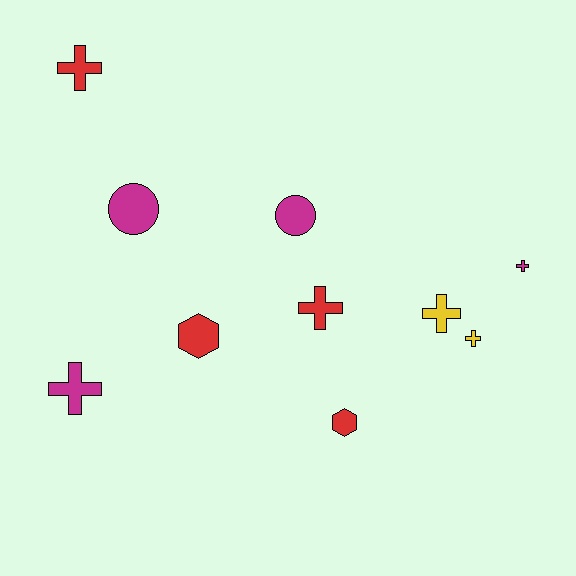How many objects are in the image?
There are 10 objects.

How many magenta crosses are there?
There are 2 magenta crosses.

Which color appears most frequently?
Red, with 4 objects.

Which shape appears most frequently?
Cross, with 6 objects.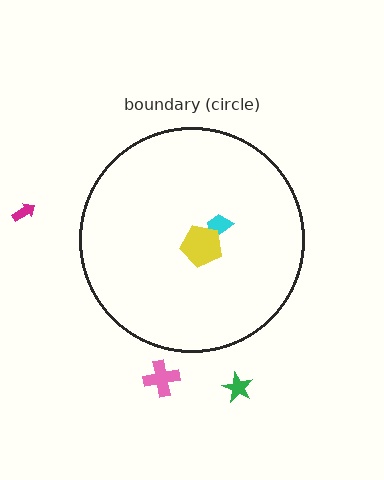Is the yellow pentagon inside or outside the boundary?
Inside.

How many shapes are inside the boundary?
2 inside, 3 outside.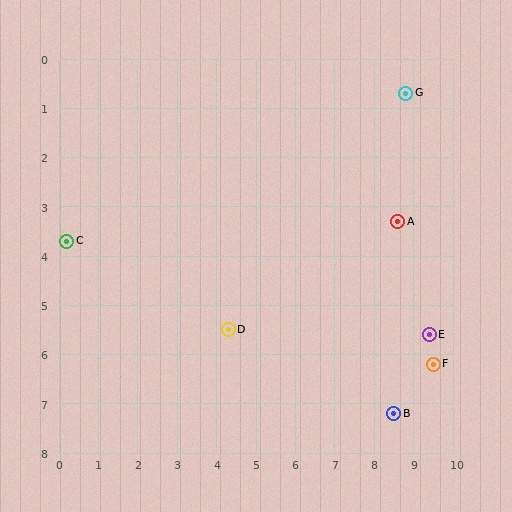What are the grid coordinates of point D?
Point D is at approximately (4.3, 5.5).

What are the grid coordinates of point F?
Point F is at approximately (9.5, 6.2).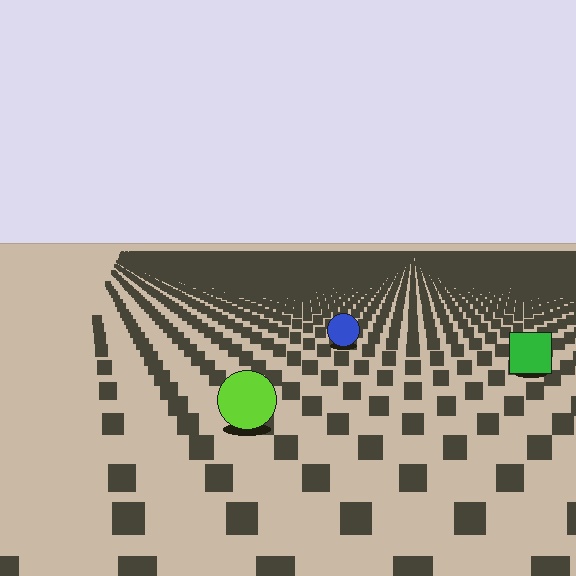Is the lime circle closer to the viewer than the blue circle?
Yes. The lime circle is closer — you can tell from the texture gradient: the ground texture is coarser near it.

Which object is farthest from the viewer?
The blue circle is farthest from the viewer. It appears smaller and the ground texture around it is denser.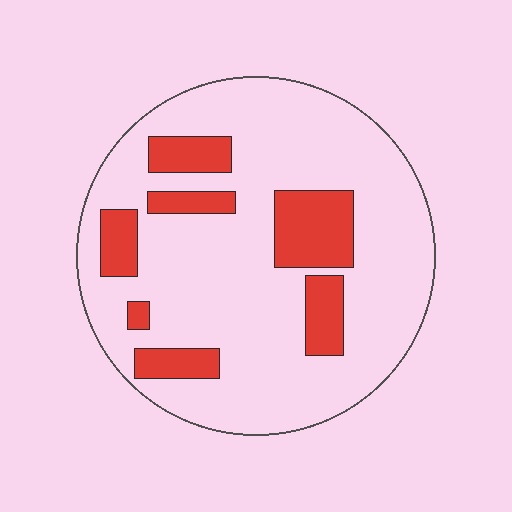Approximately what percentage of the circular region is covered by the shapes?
Approximately 20%.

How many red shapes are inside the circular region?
7.